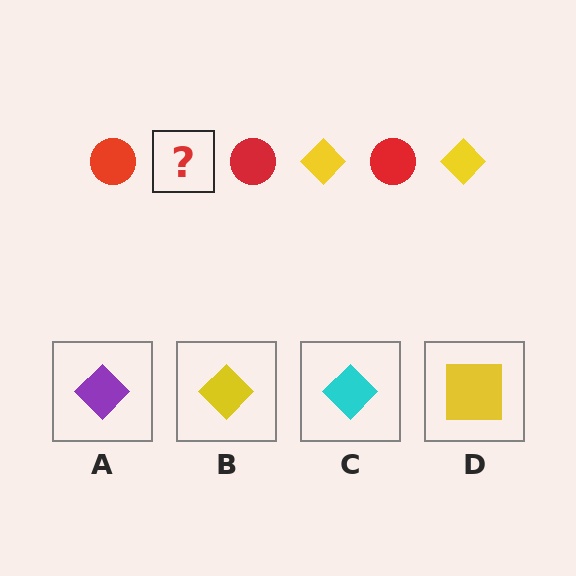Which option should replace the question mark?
Option B.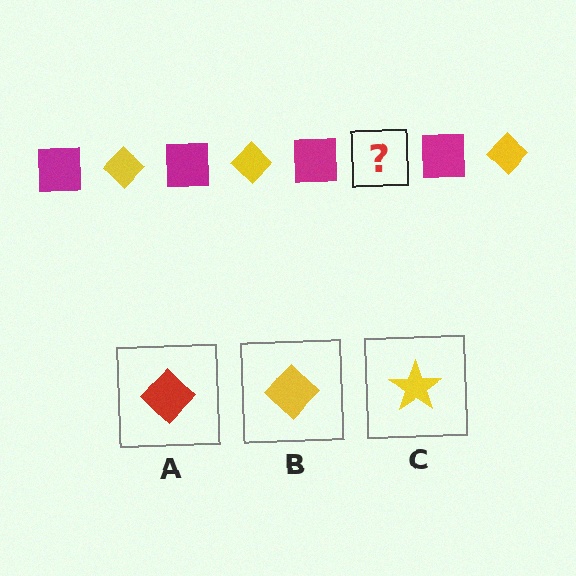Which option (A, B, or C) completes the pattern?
B.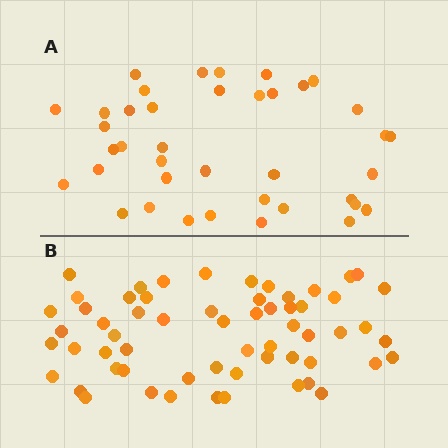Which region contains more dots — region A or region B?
Region B (the bottom region) has more dots.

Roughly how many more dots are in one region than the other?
Region B has approximately 20 more dots than region A.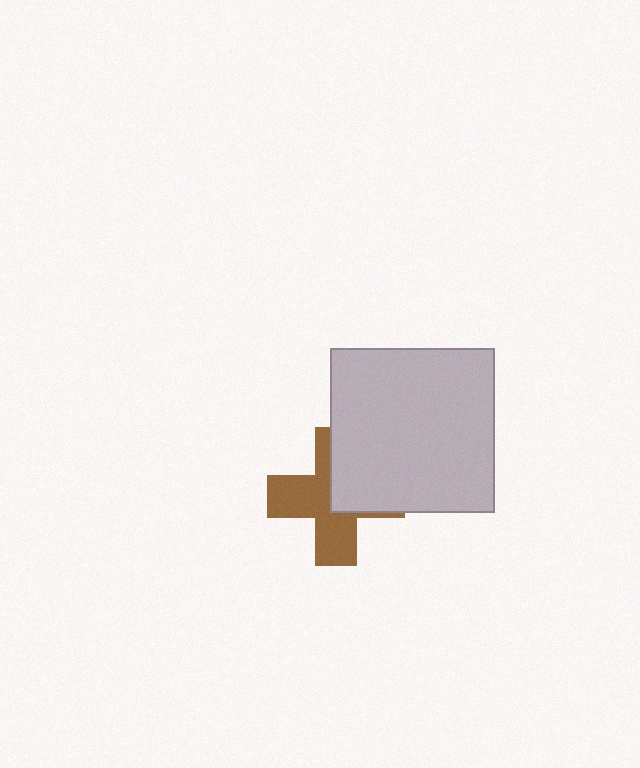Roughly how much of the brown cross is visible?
About half of it is visible (roughly 57%).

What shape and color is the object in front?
The object in front is a light gray square.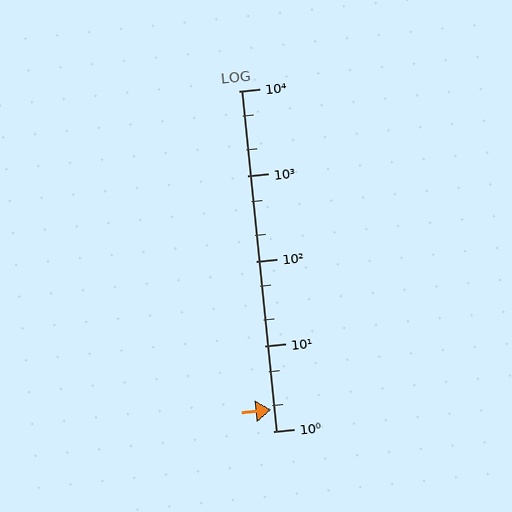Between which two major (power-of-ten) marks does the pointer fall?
The pointer is between 1 and 10.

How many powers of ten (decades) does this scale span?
The scale spans 4 decades, from 1 to 10000.